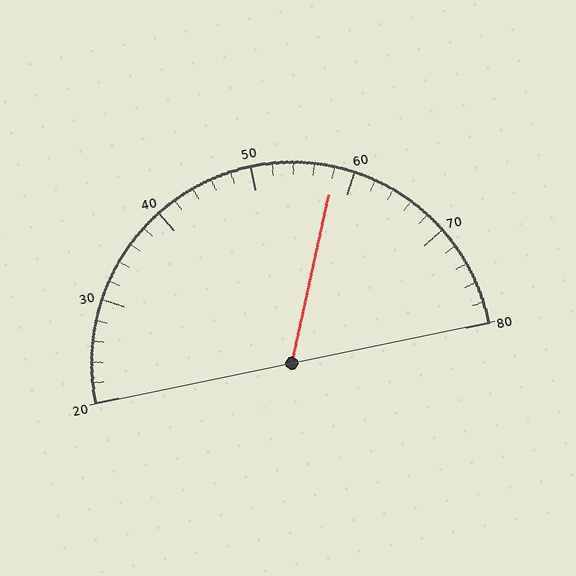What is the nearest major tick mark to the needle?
The nearest major tick mark is 60.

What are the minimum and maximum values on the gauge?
The gauge ranges from 20 to 80.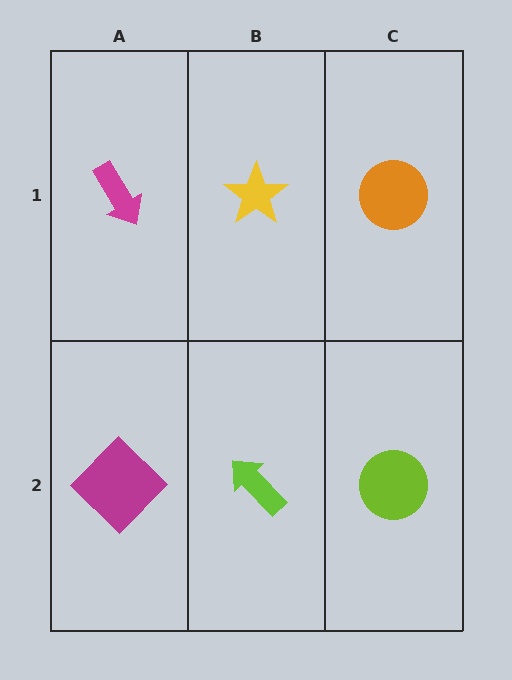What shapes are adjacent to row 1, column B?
A lime arrow (row 2, column B), a magenta arrow (row 1, column A), an orange circle (row 1, column C).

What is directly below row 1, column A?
A magenta diamond.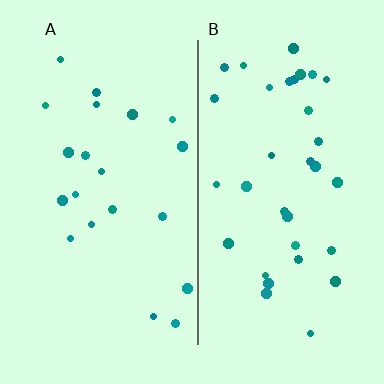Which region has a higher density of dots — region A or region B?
B (the right).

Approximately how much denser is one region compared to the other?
Approximately 1.6× — region B over region A.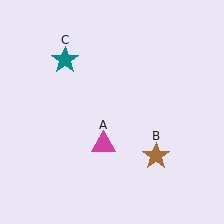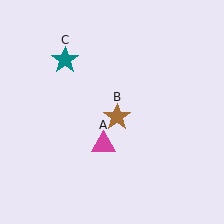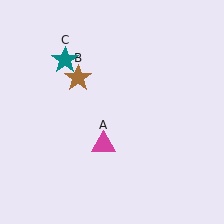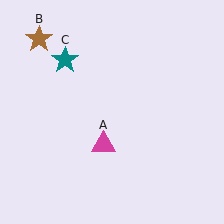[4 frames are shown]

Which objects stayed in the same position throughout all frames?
Magenta triangle (object A) and teal star (object C) remained stationary.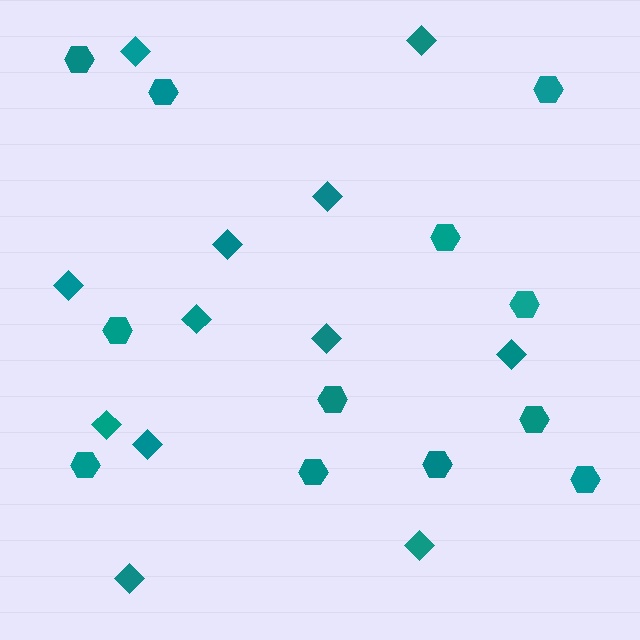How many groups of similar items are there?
There are 2 groups: one group of hexagons (12) and one group of diamonds (12).